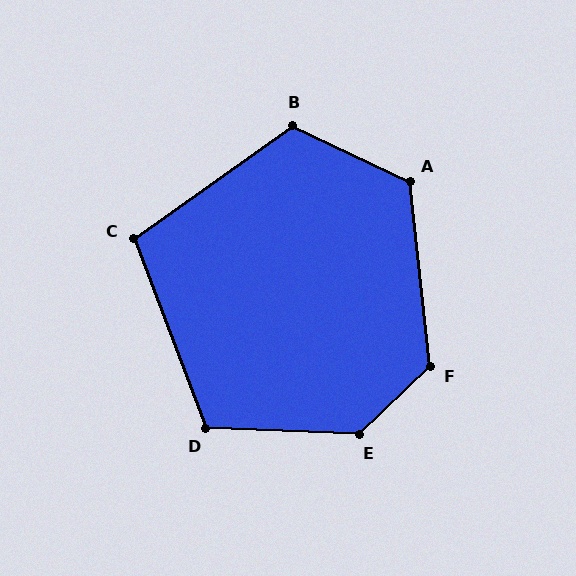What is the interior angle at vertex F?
Approximately 128 degrees (obtuse).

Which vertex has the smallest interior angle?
C, at approximately 104 degrees.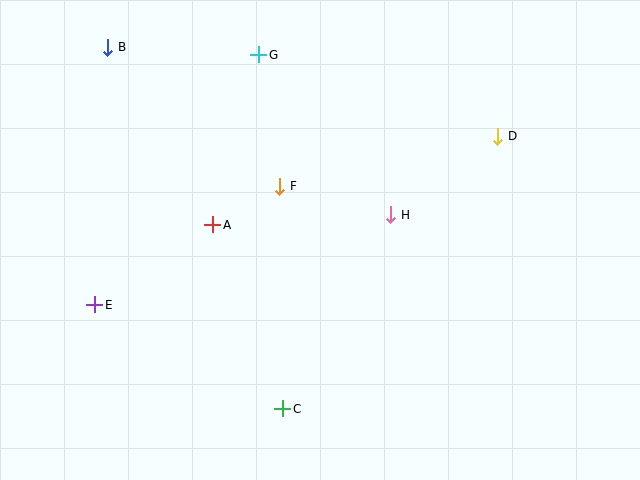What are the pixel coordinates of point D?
Point D is at (498, 136).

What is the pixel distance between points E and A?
The distance between E and A is 143 pixels.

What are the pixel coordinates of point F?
Point F is at (280, 186).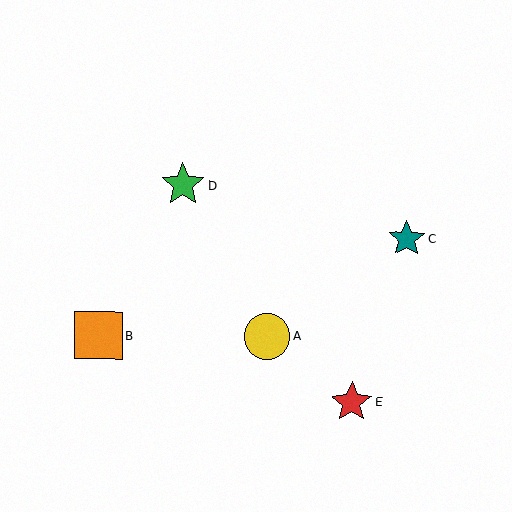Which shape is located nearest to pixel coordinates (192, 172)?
The green star (labeled D) at (183, 185) is nearest to that location.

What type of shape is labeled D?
Shape D is a green star.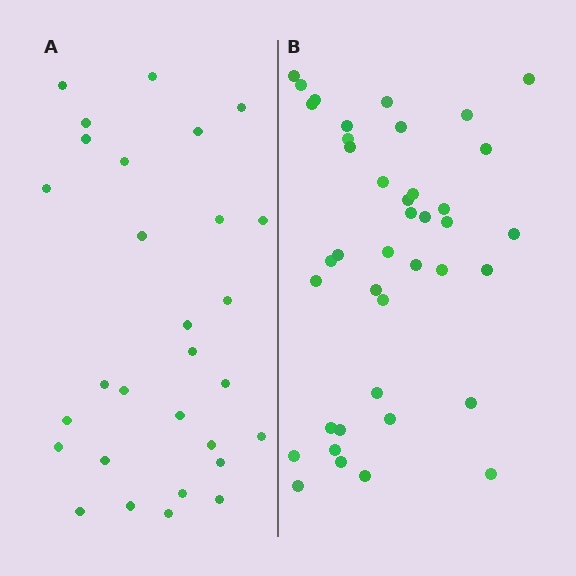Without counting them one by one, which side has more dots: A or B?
Region B (the right region) has more dots.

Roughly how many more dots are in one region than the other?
Region B has roughly 12 or so more dots than region A.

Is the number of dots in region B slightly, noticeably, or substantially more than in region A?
Region B has noticeably more, but not dramatically so. The ratio is roughly 1.4 to 1.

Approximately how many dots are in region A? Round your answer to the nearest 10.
About 30 dots. (The exact count is 29, which rounds to 30.)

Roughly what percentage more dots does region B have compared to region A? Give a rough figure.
About 40% more.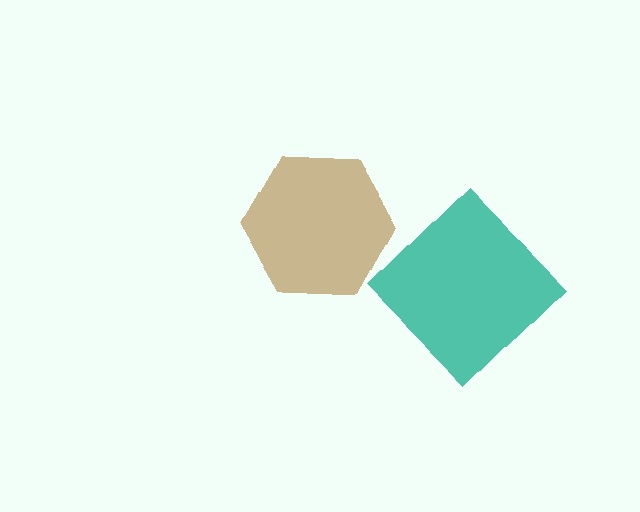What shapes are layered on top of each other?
The layered shapes are: a brown hexagon, a teal diamond.